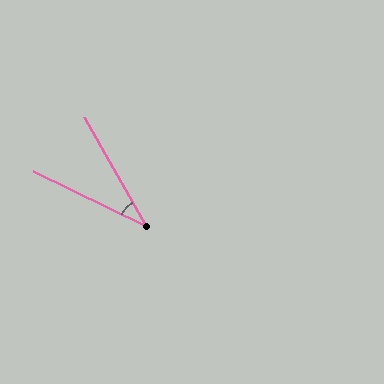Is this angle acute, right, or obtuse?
It is acute.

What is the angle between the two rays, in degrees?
Approximately 35 degrees.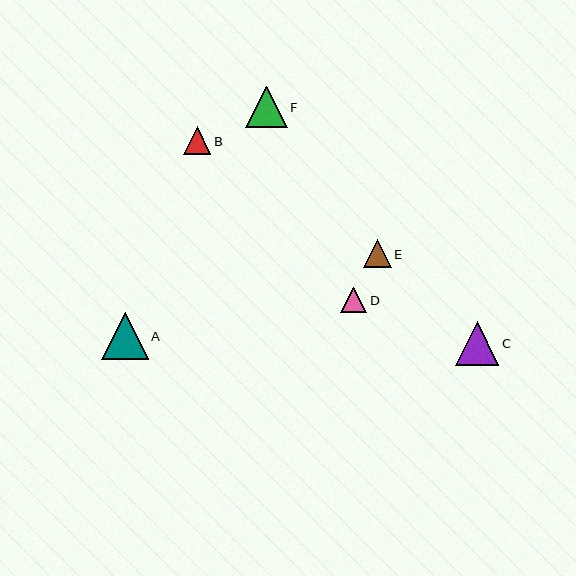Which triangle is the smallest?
Triangle D is the smallest with a size of approximately 26 pixels.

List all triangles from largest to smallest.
From largest to smallest: A, C, F, E, B, D.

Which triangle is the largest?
Triangle A is the largest with a size of approximately 47 pixels.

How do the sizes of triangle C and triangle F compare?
Triangle C and triangle F are approximately the same size.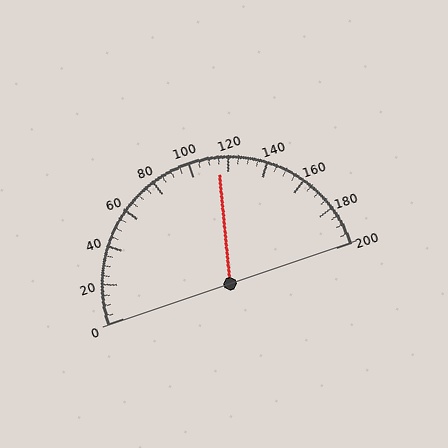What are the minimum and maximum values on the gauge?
The gauge ranges from 0 to 200.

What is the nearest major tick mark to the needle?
The nearest major tick mark is 120.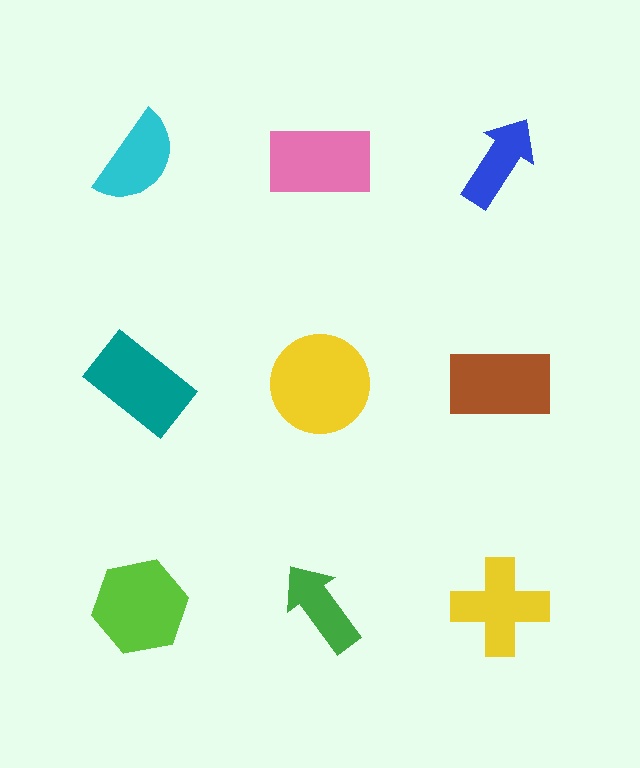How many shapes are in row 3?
3 shapes.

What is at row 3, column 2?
A green arrow.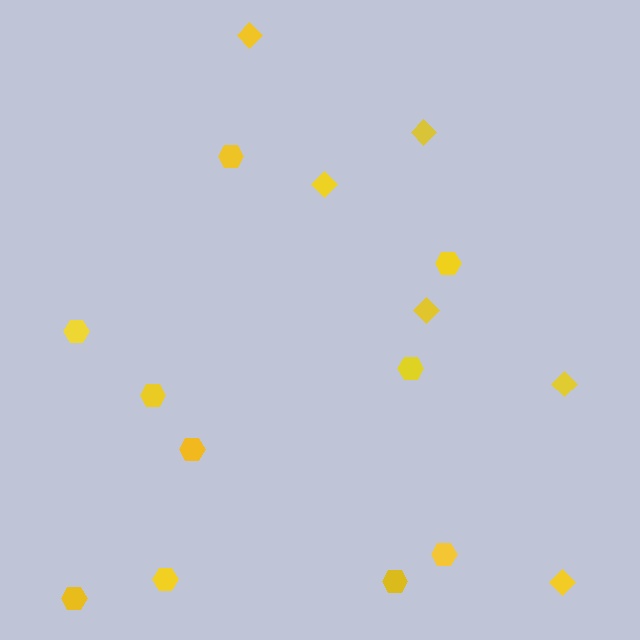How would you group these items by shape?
There are 2 groups: one group of hexagons (10) and one group of diamonds (6).